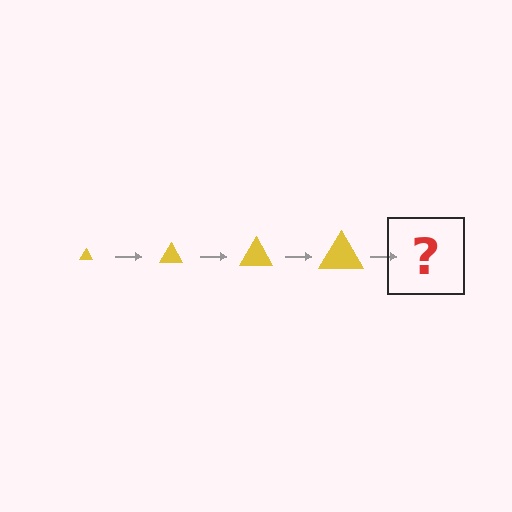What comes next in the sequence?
The next element should be a yellow triangle, larger than the previous one.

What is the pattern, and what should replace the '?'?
The pattern is that the triangle gets progressively larger each step. The '?' should be a yellow triangle, larger than the previous one.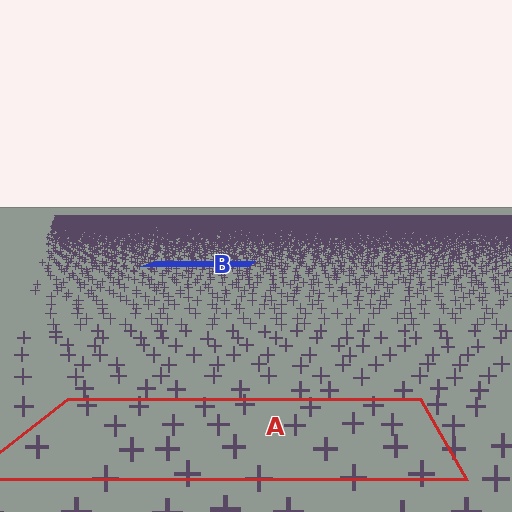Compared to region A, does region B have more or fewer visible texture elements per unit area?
Region B has more texture elements per unit area — they are packed more densely because it is farther away.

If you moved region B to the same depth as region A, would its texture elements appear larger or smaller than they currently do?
They would appear larger. At a closer depth, the same texture elements are projected at a bigger on-screen size.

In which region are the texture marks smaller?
The texture marks are smaller in region B, because it is farther away.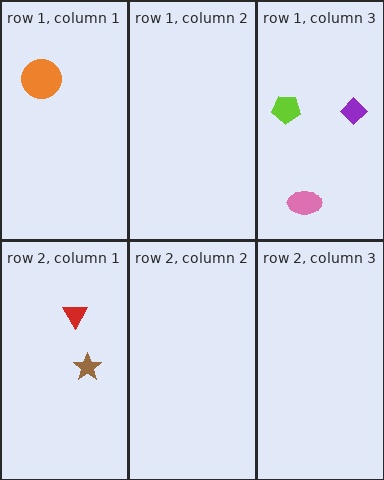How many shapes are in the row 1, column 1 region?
1.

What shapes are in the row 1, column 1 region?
The orange circle.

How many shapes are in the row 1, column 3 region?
3.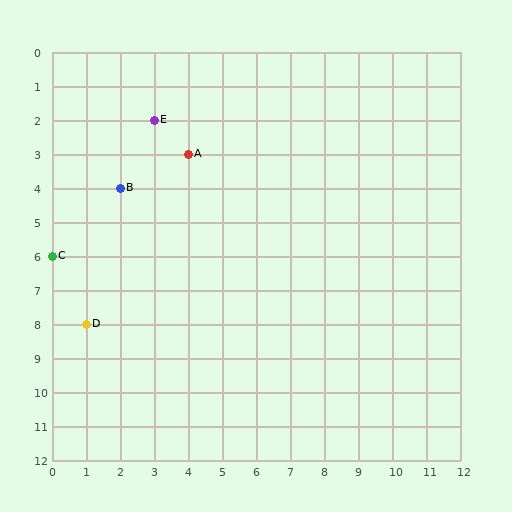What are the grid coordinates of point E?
Point E is at grid coordinates (3, 2).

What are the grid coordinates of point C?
Point C is at grid coordinates (0, 6).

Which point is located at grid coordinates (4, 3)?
Point A is at (4, 3).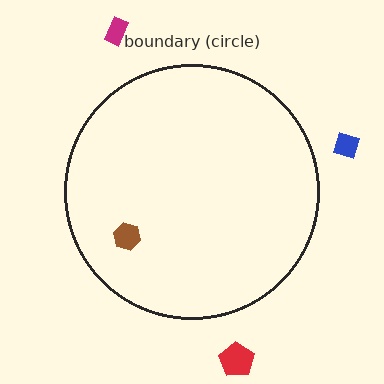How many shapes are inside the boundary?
1 inside, 3 outside.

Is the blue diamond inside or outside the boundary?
Outside.